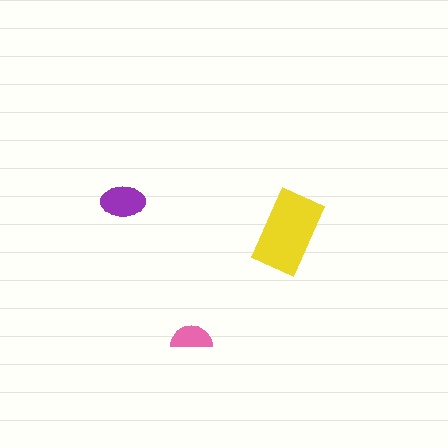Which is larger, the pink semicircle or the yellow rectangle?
The yellow rectangle.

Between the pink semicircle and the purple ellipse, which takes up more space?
The purple ellipse.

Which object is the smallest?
The pink semicircle.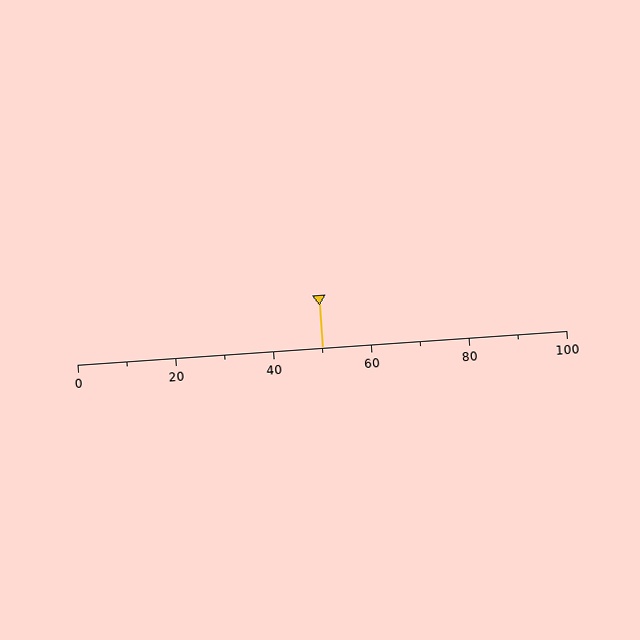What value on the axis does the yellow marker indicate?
The marker indicates approximately 50.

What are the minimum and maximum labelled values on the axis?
The axis runs from 0 to 100.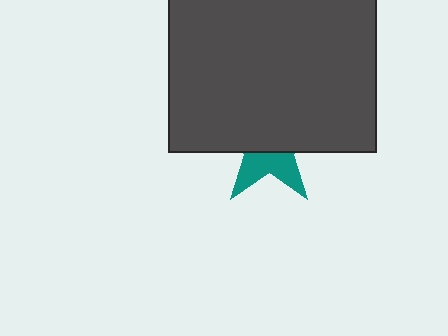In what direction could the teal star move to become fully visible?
The teal star could move down. That would shift it out from behind the dark gray square entirely.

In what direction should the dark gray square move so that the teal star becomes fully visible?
The dark gray square should move up. That is the shortest direction to clear the overlap and leave the teal star fully visible.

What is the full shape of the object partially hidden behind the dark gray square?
The partially hidden object is a teal star.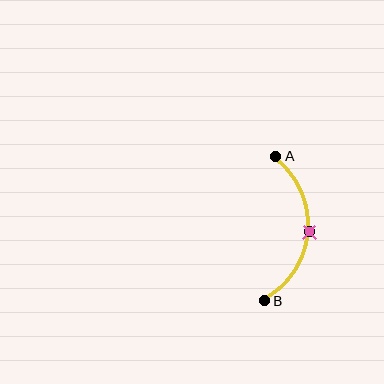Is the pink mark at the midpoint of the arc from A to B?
Yes. The pink mark lies on the arc at equal arc-length from both A and B — it is the arc midpoint.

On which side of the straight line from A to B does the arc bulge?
The arc bulges to the right of the straight line connecting A and B.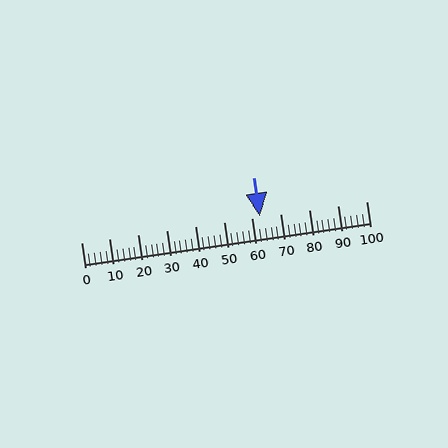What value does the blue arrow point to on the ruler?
The blue arrow points to approximately 63.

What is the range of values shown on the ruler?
The ruler shows values from 0 to 100.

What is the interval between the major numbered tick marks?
The major tick marks are spaced 10 units apart.